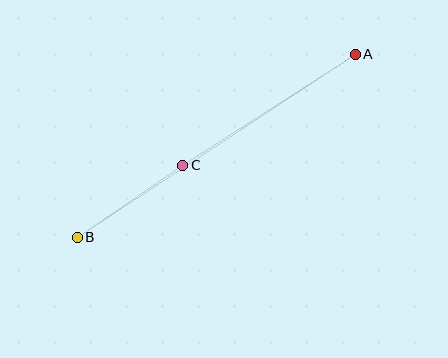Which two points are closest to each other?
Points B and C are closest to each other.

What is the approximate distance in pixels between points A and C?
The distance between A and C is approximately 205 pixels.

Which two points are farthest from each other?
Points A and B are farthest from each other.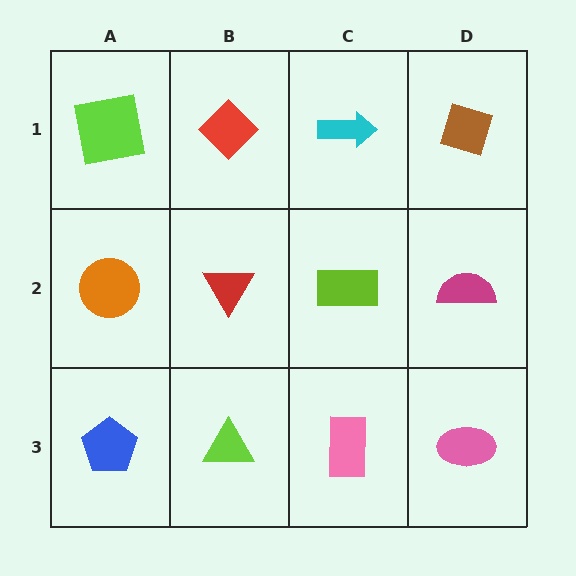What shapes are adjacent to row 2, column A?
A lime square (row 1, column A), a blue pentagon (row 3, column A), a red triangle (row 2, column B).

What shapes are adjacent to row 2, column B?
A red diamond (row 1, column B), a lime triangle (row 3, column B), an orange circle (row 2, column A), a lime rectangle (row 2, column C).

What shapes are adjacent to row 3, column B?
A red triangle (row 2, column B), a blue pentagon (row 3, column A), a pink rectangle (row 3, column C).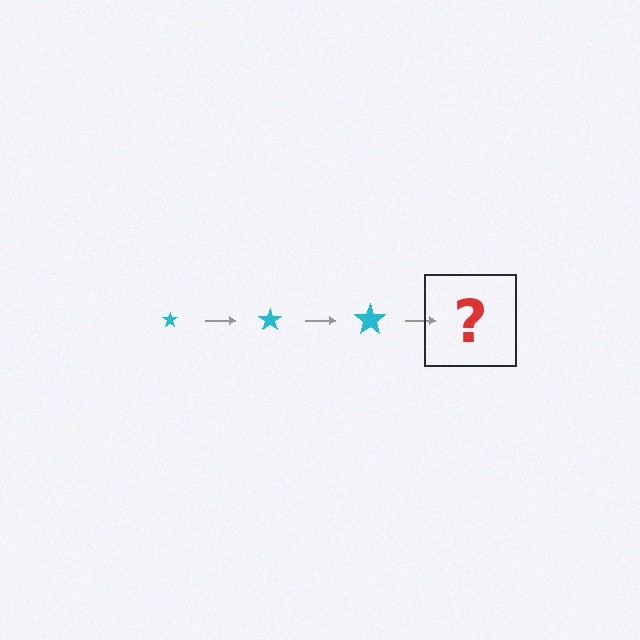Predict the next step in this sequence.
The next step is a cyan star, larger than the previous one.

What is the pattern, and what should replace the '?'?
The pattern is that the star gets progressively larger each step. The '?' should be a cyan star, larger than the previous one.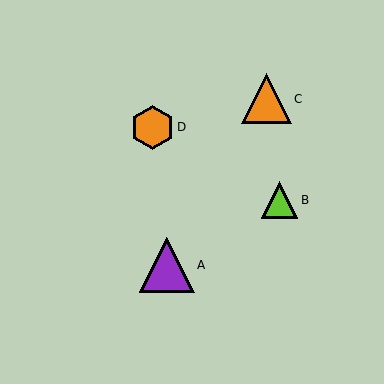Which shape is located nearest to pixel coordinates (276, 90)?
The orange triangle (labeled C) at (266, 99) is nearest to that location.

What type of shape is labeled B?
Shape B is a lime triangle.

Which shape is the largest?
The purple triangle (labeled A) is the largest.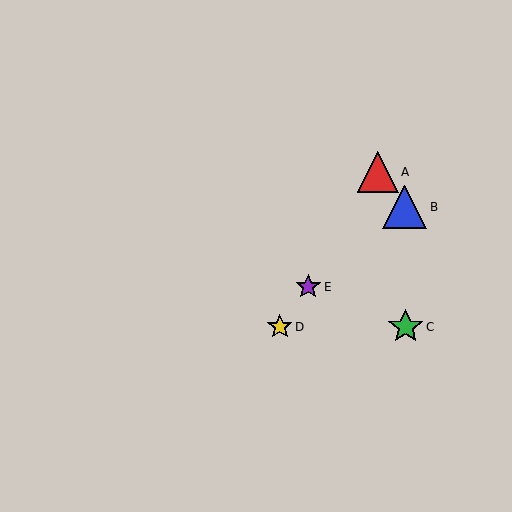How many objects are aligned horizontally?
2 objects (C, D) are aligned horizontally.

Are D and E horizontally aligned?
No, D is at y≈327 and E is at y≈287.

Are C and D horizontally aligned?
Yes, both are at y≈327.